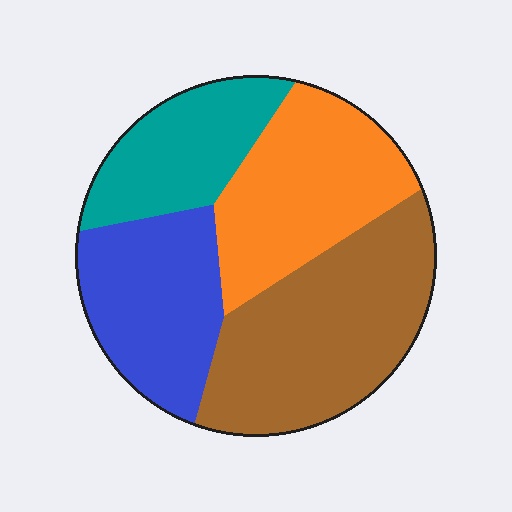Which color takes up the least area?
Teal, at roughly 20%.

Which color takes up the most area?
Brown, at roughly 35%.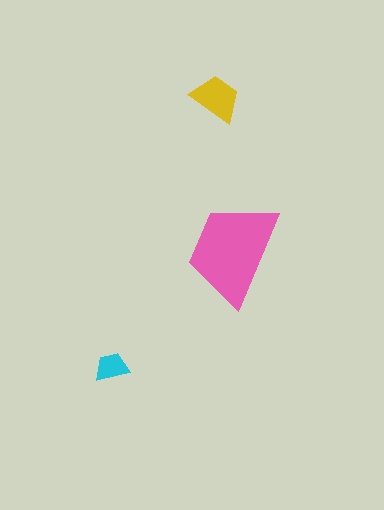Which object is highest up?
The yellow trapezoid is topmost.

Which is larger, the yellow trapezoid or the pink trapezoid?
The pink one.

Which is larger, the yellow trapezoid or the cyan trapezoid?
The yellow one.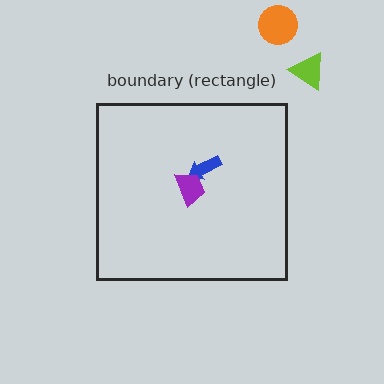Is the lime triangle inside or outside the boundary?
Outside.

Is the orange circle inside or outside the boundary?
Outside.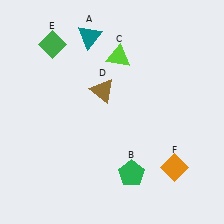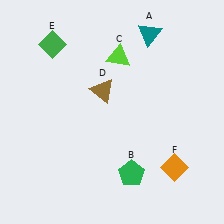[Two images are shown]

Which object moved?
The teal triangle (A) moved right.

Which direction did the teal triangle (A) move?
The teal triangle (A) moved right.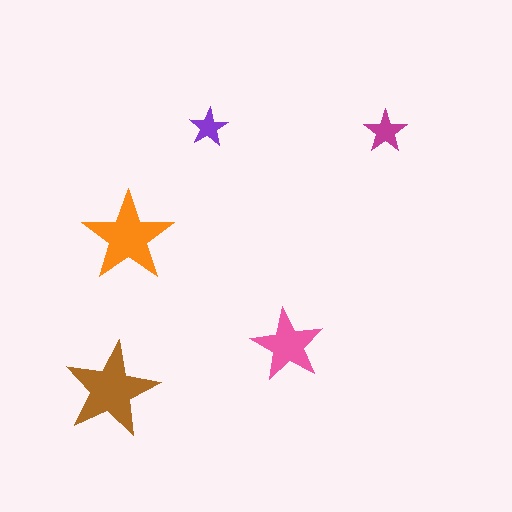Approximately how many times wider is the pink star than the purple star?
About 2 times wider.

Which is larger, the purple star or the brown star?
The brown one.